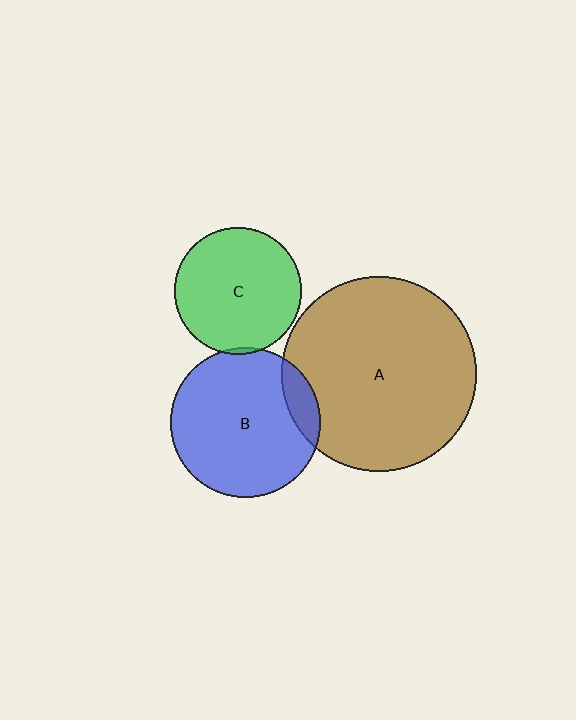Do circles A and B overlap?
Yes.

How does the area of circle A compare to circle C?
Approximately 2.3 times.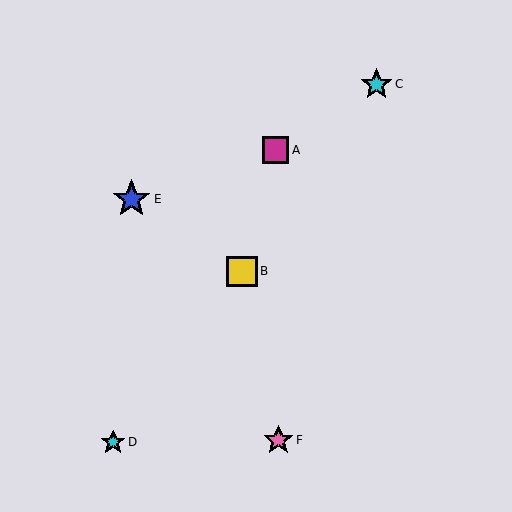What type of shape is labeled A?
Shape A is a magenta square.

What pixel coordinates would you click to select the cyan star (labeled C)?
Click at (376, 84) to select the cyan star C.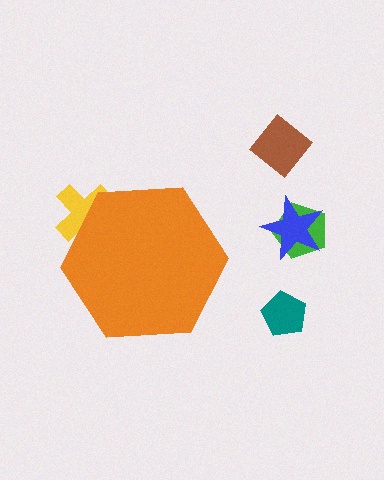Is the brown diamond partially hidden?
No, the brown diamond is fully visible.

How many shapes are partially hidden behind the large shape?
1 shape is partially hidden.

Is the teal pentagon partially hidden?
No, the teal pentagon is fully visible.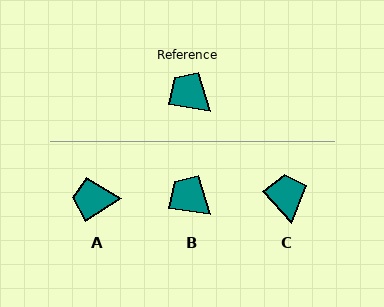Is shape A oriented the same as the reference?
No, it is off by about 41 degrees.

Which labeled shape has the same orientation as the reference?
B.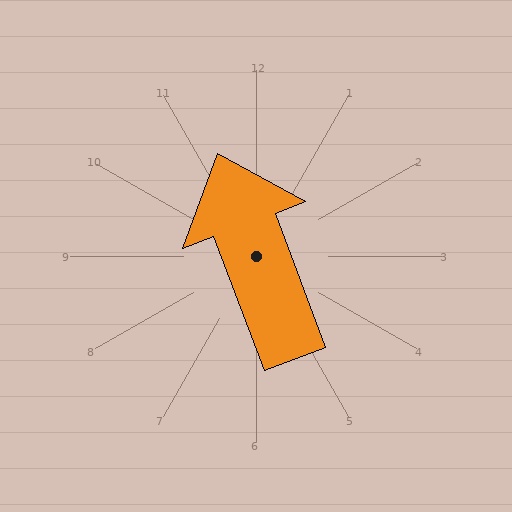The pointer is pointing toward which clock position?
Roughly 11 o'clock.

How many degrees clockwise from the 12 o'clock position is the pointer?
Approximately 339 degrees.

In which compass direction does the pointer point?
North.